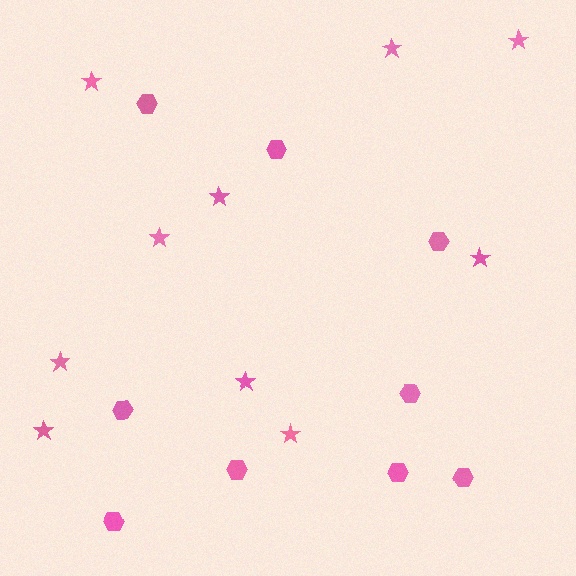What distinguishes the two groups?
There are 2 groups: one group of stars (10) and one group of hexagons (9).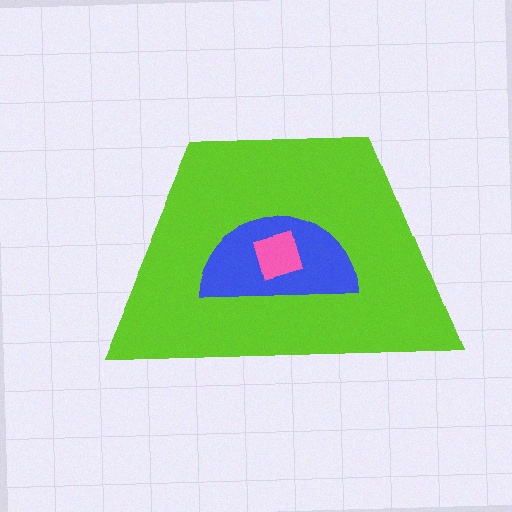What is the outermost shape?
The lime trapezoid.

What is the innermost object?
The pink square.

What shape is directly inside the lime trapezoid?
The blue semicircle.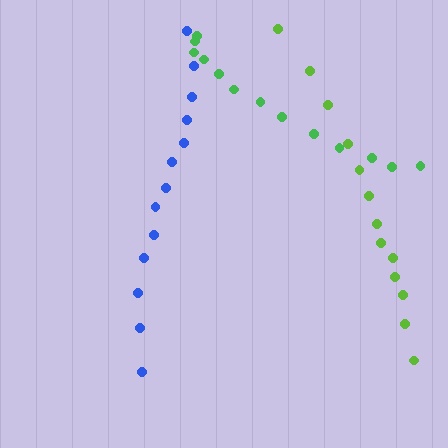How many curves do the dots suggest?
There are 3 distinct paths.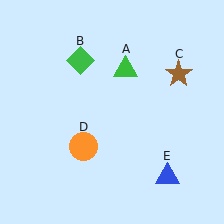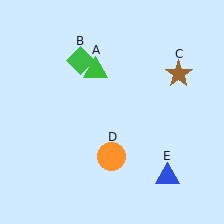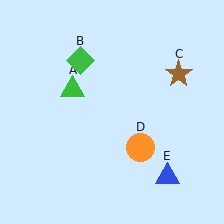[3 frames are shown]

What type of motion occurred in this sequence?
The green triangle (object A), orange circle (object D) rotated counterclockwise around the center of the scene.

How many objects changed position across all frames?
2 objects changed position: green triangle (object A), orange circle (object D).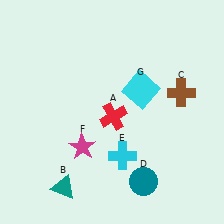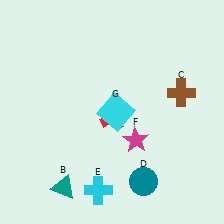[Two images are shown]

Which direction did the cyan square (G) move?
The cyan square (G) moved left.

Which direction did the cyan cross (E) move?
The cyan cross (E) moved down.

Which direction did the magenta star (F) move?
The magenta star (F) moved right.